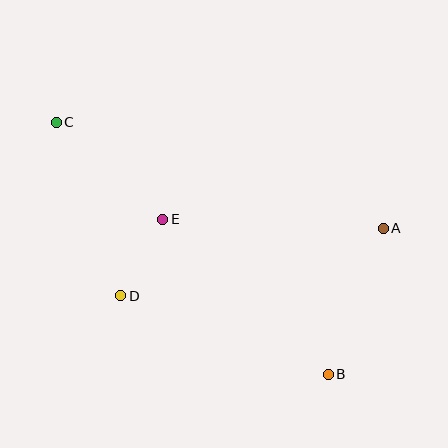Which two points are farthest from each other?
Points B and C are farthest from each other.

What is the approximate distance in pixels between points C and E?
The distance between C and E is approximately 144 pixels.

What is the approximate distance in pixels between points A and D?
The distance between A and D is approximately 271 pixels.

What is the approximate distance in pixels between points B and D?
The distance between B and D is approximately 222 pixels.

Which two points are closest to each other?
Points D and E are closest to each other.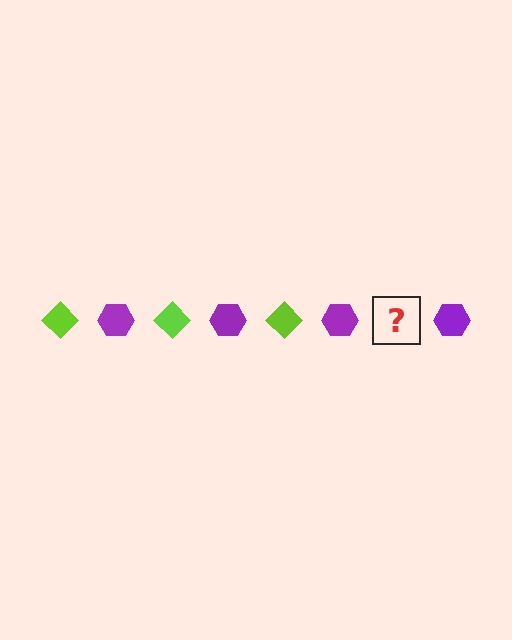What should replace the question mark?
The question mark should be replaced with a lime diamond.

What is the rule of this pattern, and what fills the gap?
The rule is that the pattern alternates between lime diamond and purple hexagon. The gap should be filled with a lime diamond.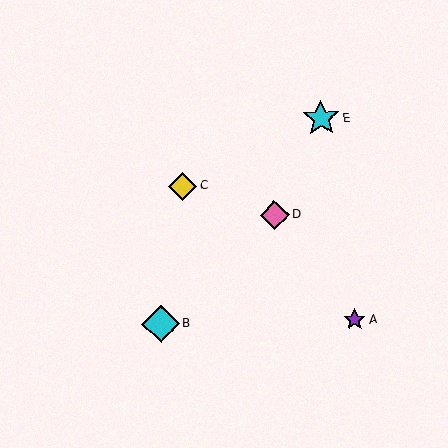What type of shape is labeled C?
Shape C is a yellow diamond.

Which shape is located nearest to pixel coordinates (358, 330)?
The purple star (labeled A) at (355, 320) is nearest to that location.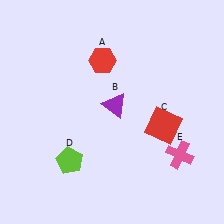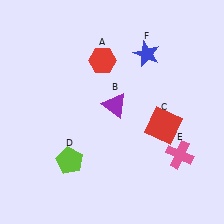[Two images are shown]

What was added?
A blue star (F) was added in Image 2.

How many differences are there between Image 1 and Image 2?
There is 1 difference between the two images.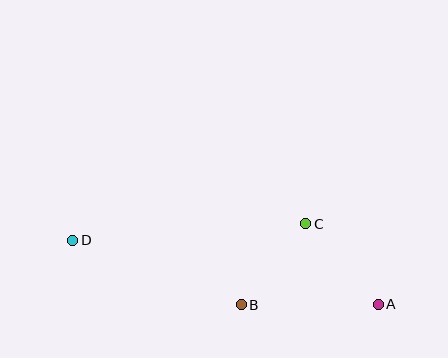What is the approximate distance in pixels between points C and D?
The distance between C and D is approximately 234 pixels.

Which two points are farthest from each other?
Points A and D are farthest from each other.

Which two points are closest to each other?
Points B and C are closest to each other.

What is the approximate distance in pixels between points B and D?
The distance between B and D is approximately 180 pixels.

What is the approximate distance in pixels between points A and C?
The distance between A and C is approximately 108 pixels.